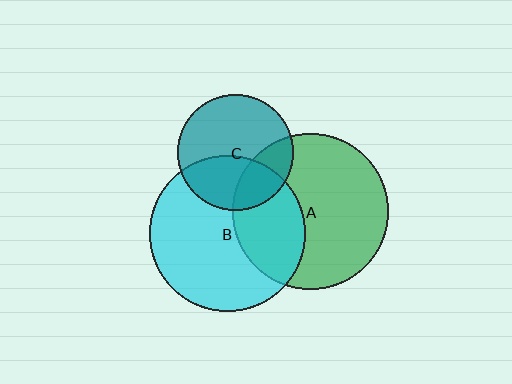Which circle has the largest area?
Circle A (green).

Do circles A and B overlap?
Yes.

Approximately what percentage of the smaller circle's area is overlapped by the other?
Approximately 35%.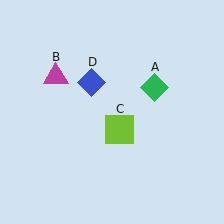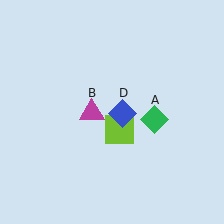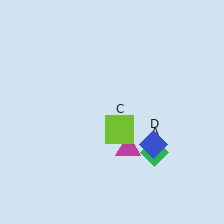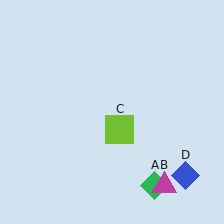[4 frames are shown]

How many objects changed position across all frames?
3 objects changed position: green diamond (object A), magenta triangle (object B), blue diamond (object D).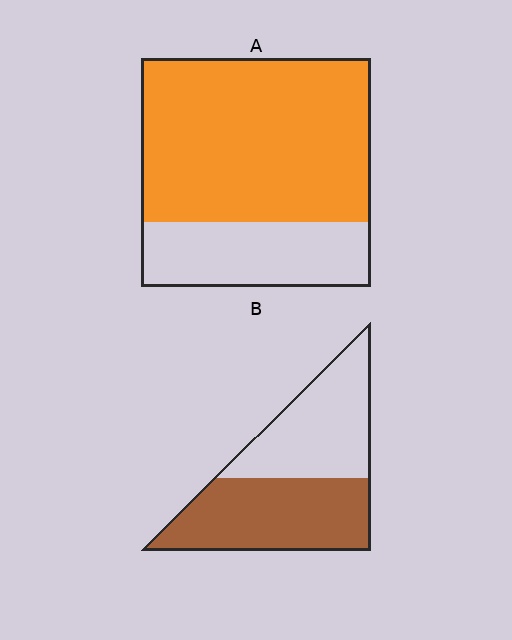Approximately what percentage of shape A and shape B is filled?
A is approximately 70% and B is approximately 55%.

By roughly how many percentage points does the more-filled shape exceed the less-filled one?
By roughly 20 percentage points (A over B).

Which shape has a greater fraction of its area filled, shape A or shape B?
Shape A.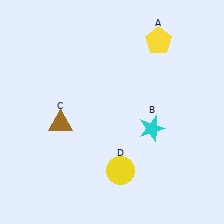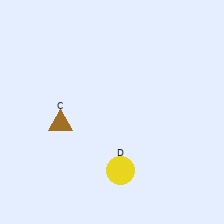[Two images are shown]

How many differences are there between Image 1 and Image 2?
There are 2 differences between the two images.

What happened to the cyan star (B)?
The cyan star (B) was removed in Image 2. It was in the bottom-right area of Image 1.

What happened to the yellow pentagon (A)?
The yellow pentagon (A) was removed in Image 2. It was in the top-right area of Image 1.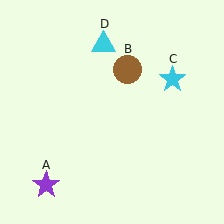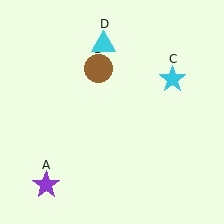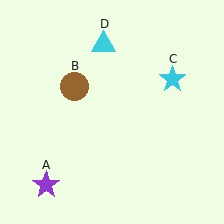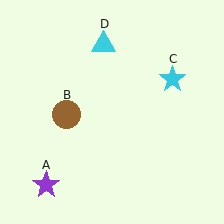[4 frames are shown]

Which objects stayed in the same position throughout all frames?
Purple star (object A) and cyan star (object C) and cyan triangle (object D) remained stationary.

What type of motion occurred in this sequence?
The brown circle (object B) rotated counterclockwise around the center of the scene.